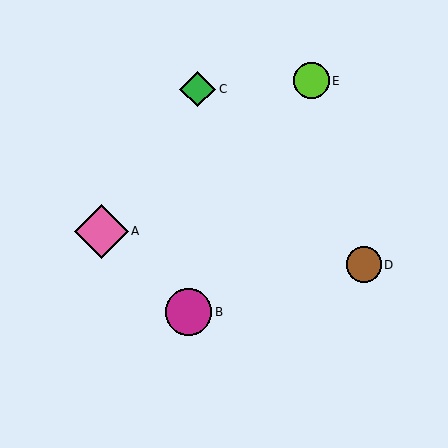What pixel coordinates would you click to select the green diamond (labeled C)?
Click at (198, 89) to select the green diamond C.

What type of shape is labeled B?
Shape B is a magenta circle.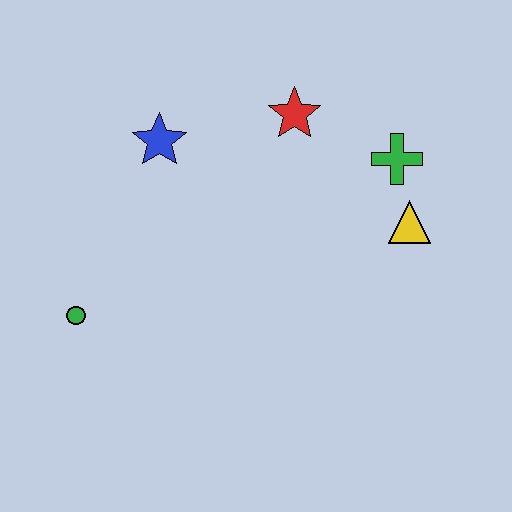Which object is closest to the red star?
The green cross is closest to the red star.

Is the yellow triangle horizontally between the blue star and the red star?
No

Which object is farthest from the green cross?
The green circle is farthest from the green cross.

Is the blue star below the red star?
Yes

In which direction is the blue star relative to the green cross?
The blue star is to the left of the green cross.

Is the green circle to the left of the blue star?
Yes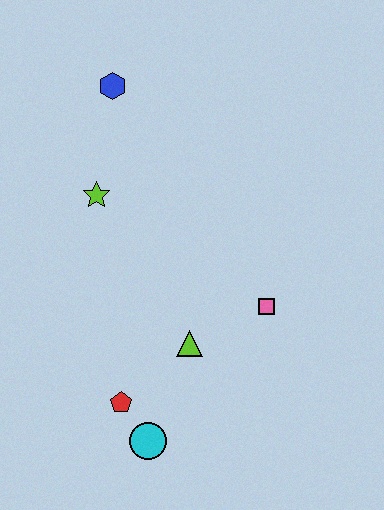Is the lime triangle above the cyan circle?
Yes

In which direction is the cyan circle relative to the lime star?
The cyan circle is below the lime star.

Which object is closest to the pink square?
The lime triangle is closest to the pink square.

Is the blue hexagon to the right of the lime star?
Yes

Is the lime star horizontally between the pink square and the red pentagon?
No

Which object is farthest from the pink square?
The blue hexagon is farthest from the pink square.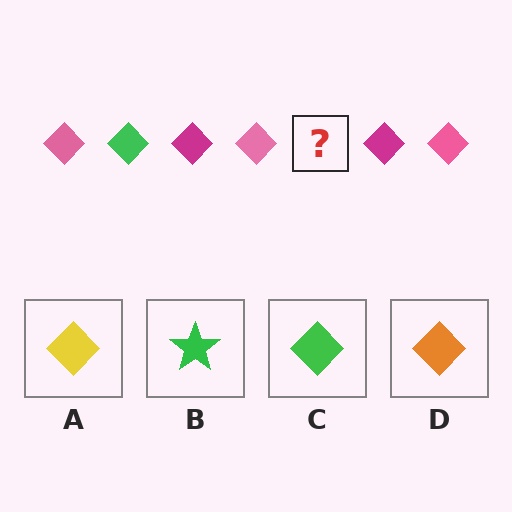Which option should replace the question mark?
Option C.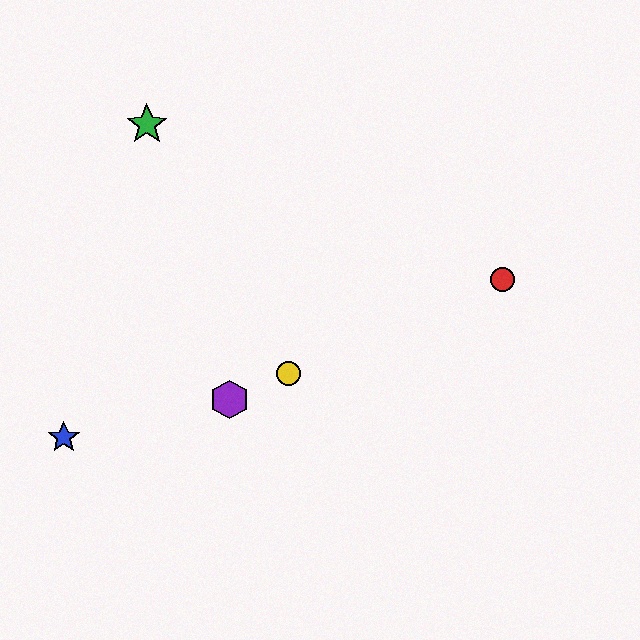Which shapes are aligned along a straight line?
The red circle, the yellow circle, the purple hexagon are aligned along a straight line.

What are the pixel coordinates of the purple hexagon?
The purple hexagon is at (230, 400).